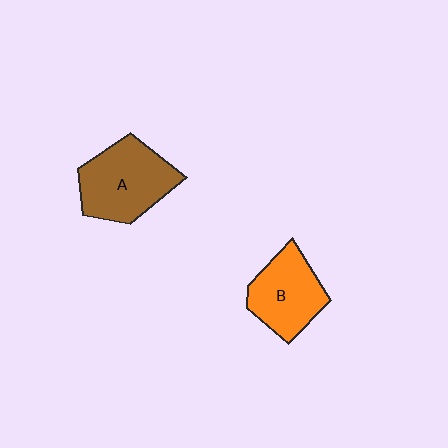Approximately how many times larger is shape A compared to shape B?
Approximately 1.2 times.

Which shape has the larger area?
Shape A (brown).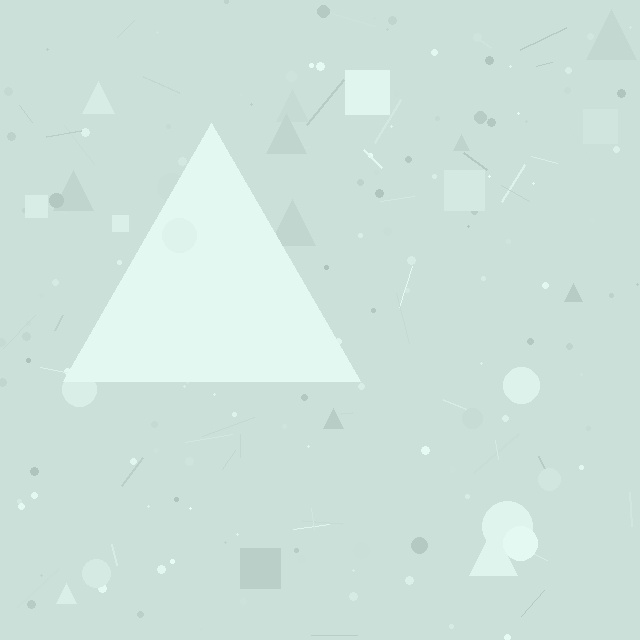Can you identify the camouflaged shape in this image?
The camouflaged shape is a triangle.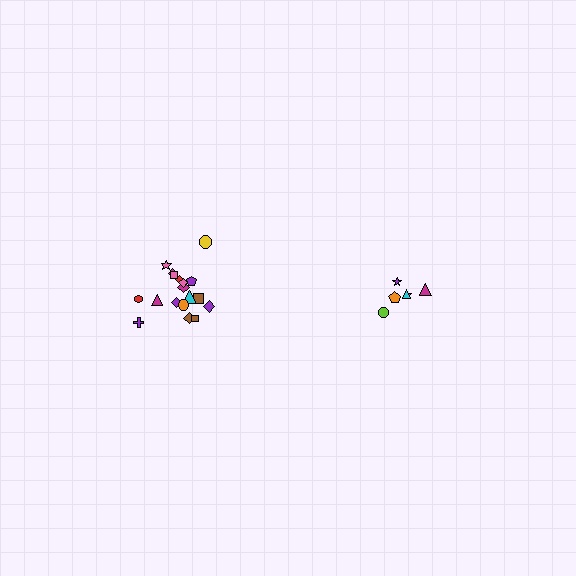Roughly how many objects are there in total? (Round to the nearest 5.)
Roughly 25 objects in total.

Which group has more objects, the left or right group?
The left group.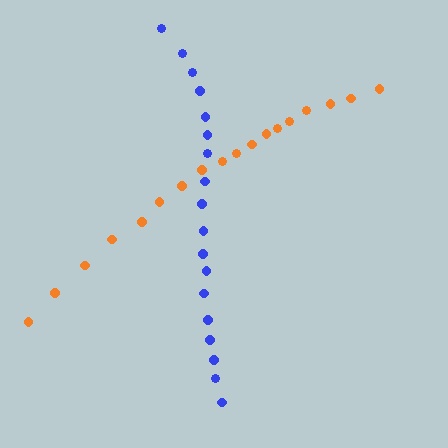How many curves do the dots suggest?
There are 2 distinct paths.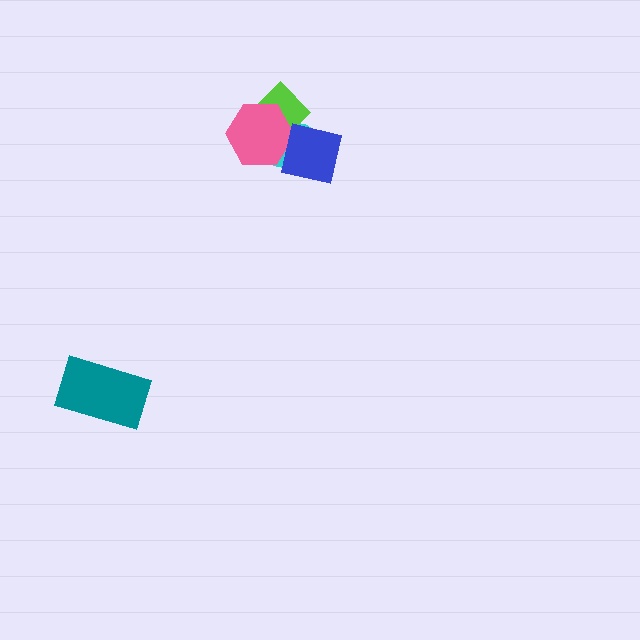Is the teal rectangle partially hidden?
No, no other shape covers it.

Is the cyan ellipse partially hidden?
Yes, it is partially covered by another shape.